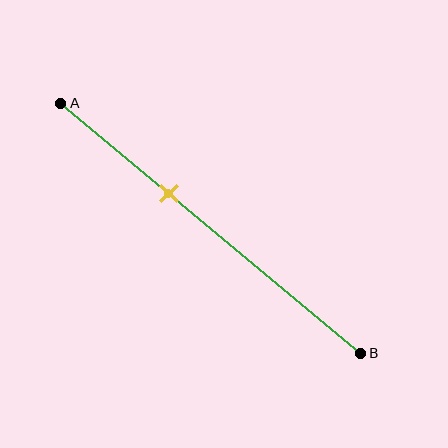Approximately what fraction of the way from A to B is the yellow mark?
The yellow mark is approximately 35% of the way from A to B.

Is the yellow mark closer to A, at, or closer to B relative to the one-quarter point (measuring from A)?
The yellow mark is closer to point B than the one-quarter point of segment AB.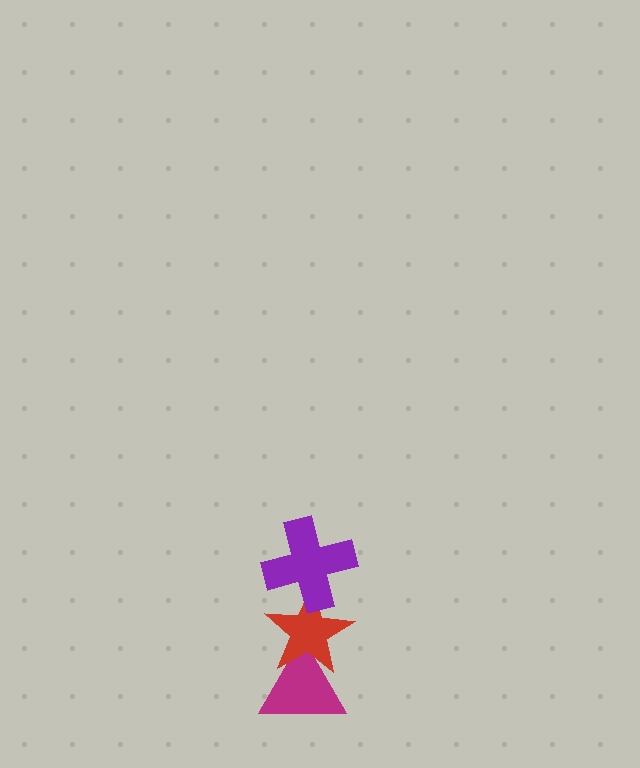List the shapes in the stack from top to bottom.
From top to bottom: the purple cross, the red star, the magenta triangle.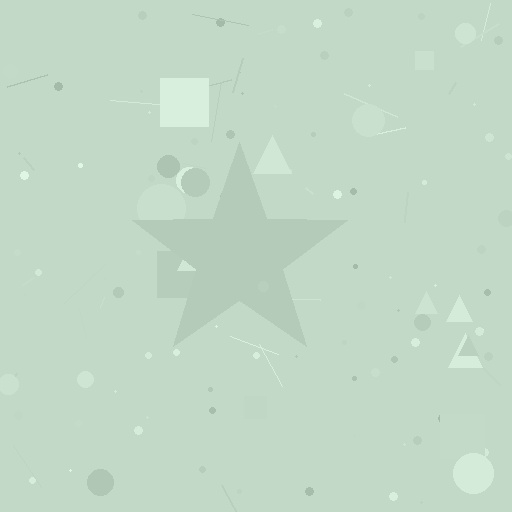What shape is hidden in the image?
A star is hidden in the image.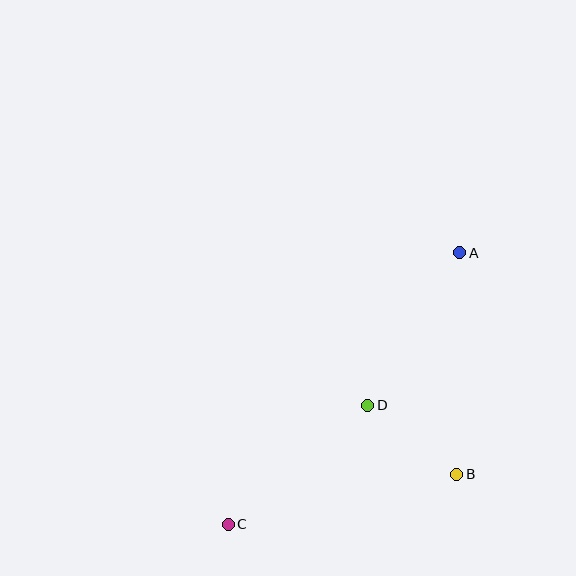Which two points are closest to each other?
Points B and D are closest to each other.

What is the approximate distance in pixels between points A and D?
The distance between A and D is approximately 178 pixels.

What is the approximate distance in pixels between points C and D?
The distance between C and D is approximately 183 pixels.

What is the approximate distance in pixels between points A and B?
The distance between A and B is approximately 222 pixels.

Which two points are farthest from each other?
Points A and C are farthest from each other.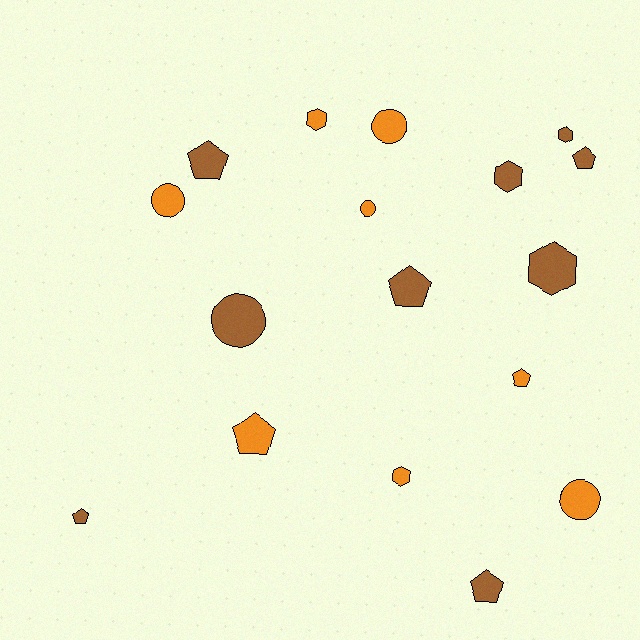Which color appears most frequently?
Brown, with 9 objects.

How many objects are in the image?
There are 17 objects.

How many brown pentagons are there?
There are 5 brown pentagons.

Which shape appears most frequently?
Pentagon, with 7 objects.